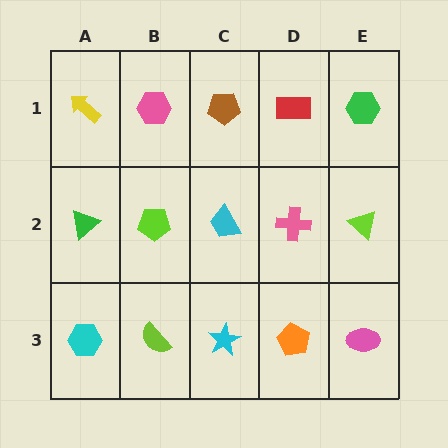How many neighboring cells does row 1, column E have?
2.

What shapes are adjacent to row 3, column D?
A pink cross (row 2, column D), a cyan star (row 3, column C), a pink ellipse (row 3, column E).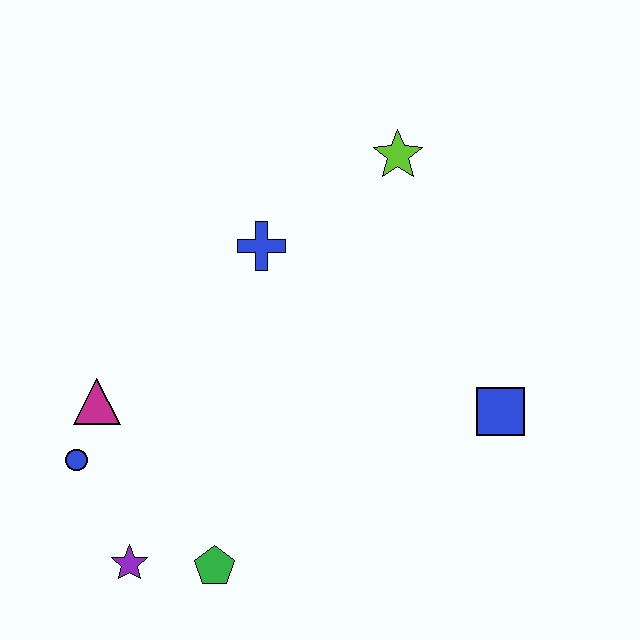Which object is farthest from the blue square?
The blue circle is farthest from the blue square.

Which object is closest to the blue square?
The lime star is closest to the blue square.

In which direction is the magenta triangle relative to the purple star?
The magenta triangle is above the purple star.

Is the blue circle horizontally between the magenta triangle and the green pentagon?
No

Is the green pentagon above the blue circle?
No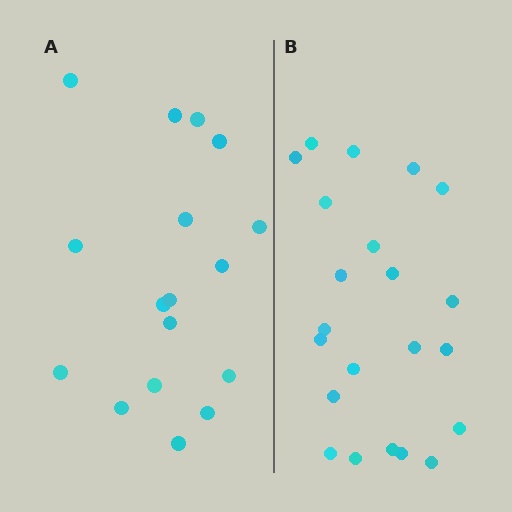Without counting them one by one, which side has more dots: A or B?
Region B (the right region) has more dots.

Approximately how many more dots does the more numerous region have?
Region B has about 5 more dots than region A.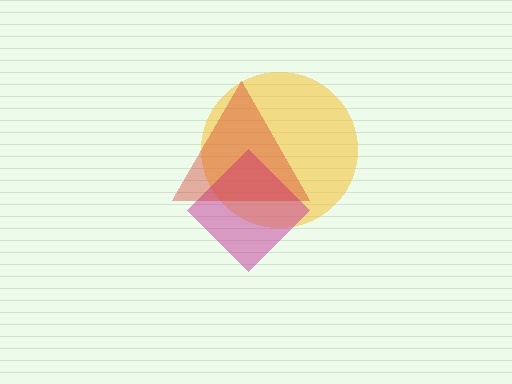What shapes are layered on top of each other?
The layered shapes are: a yellow circle, a magenta diamond, a red triangle.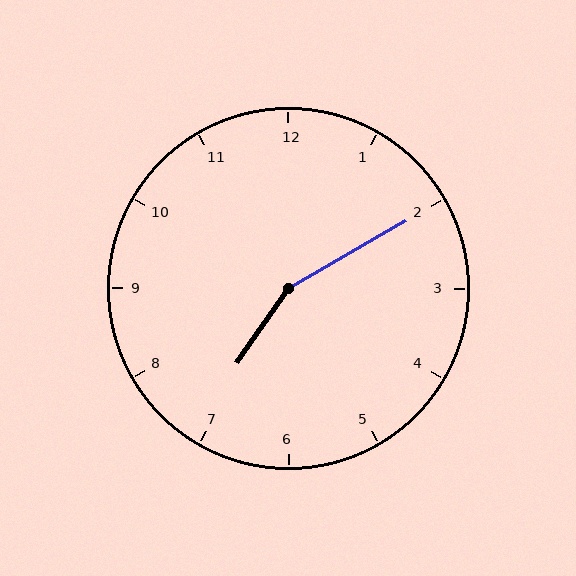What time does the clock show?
7:10.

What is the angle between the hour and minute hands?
Approximately 155 degrees.